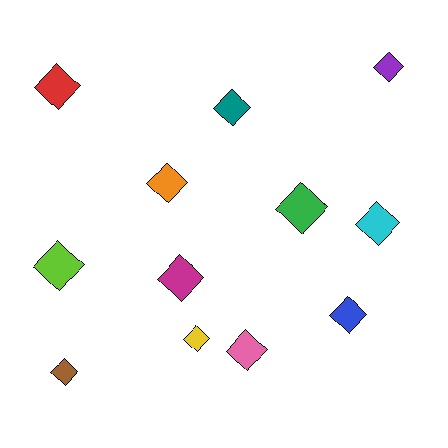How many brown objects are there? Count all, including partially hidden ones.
There is 1 brown object.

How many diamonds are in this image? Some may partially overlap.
There are 12 diamonds.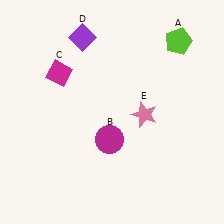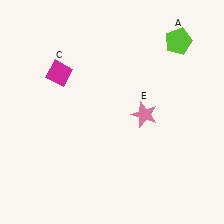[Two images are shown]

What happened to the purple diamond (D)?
The purple diamond (D) was removed in Image 2. It was in the top-left area of Image 1.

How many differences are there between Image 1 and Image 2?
There are 2 differences between the two images.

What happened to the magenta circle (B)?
The magenta circle (B) was removed in Image 2. It was in the bottom-left area of Image 1.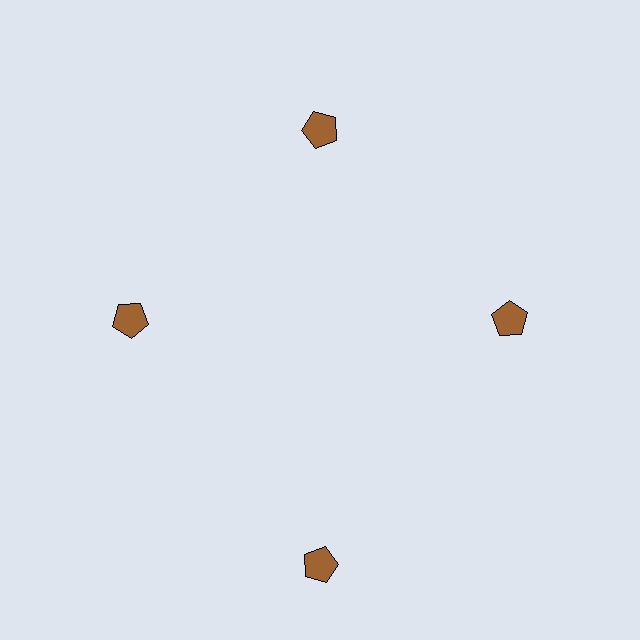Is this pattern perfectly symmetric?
No. The 4 brown pentagons are arranged in a ring, but one element near the 6 o'clock position is pushed outward from the center, breaking the 4-fold rotational symmetry.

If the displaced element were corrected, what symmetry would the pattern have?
It would have 4-fold rotational symmetry — the pattern would map onto itself every 90 degrees.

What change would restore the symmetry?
The symmetry would be restored by moving it inward, back onto the ring so that all 4 pentagons sit at equal angles and equal distance from the center.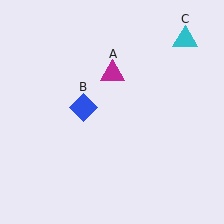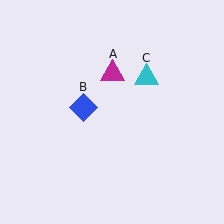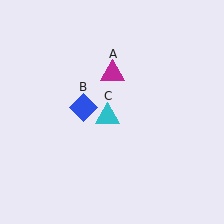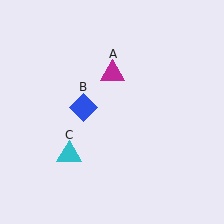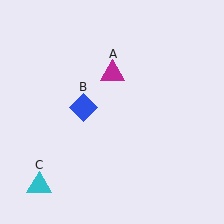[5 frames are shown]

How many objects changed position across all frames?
1 object changed position: cyan triangle (object C).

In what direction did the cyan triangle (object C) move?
The cyan triangle (object C) moved down and to the left.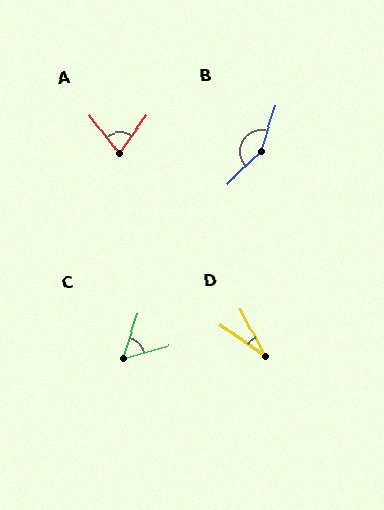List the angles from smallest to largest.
D (27°), C (55°), A (72°), B (152°).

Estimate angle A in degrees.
Approximately 72 degrees.